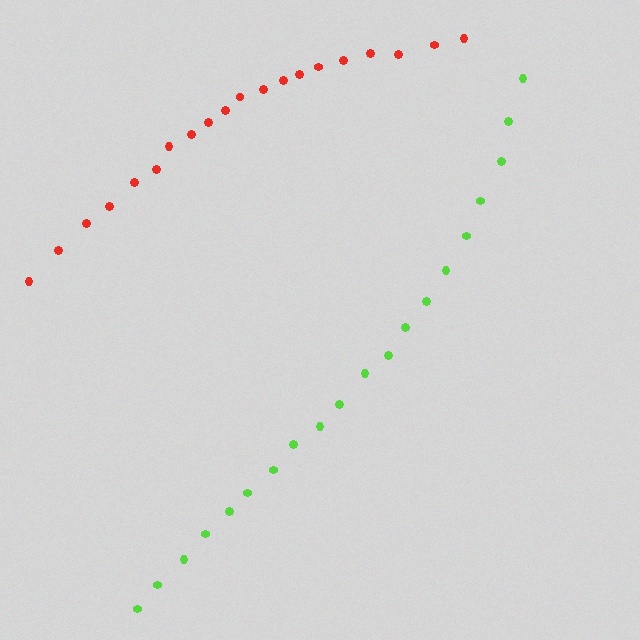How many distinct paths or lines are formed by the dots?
There are 2 distinct paths.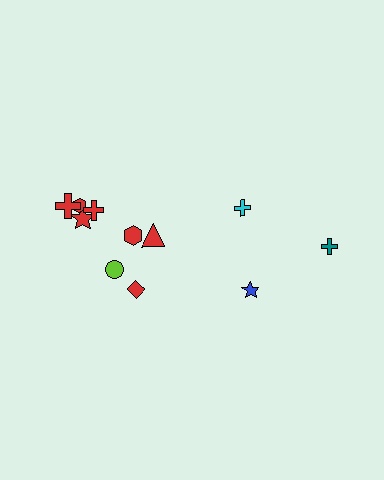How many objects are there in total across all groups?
There are 11 objects.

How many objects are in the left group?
There are 8 objects.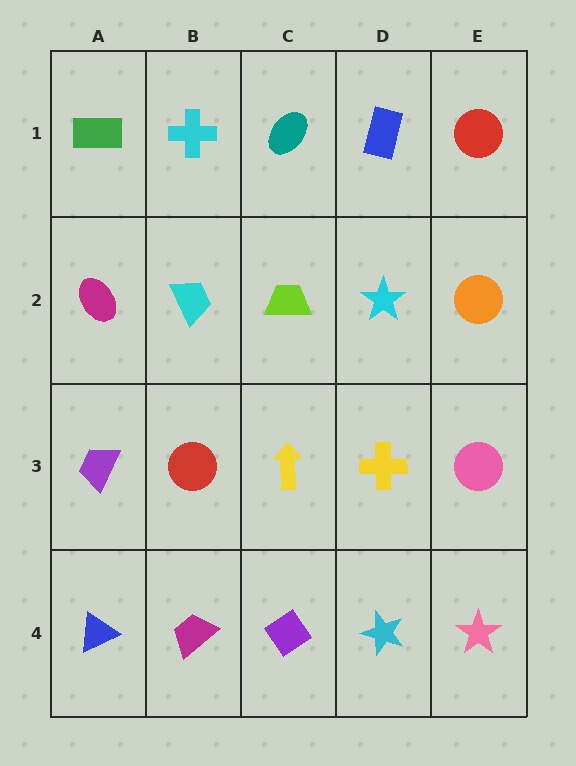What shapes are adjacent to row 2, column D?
A blue rectangle (row 1, column D), a yellow cross (row 3, column D), a lime trapezoid (row 2, column C), an orange circle (row 2, column E).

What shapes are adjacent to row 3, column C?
A lime trapezoid (row 2, column C), a purple diamond (row 4, column C), a red circle (row 3, column B), a yellow cross (row 3, column D).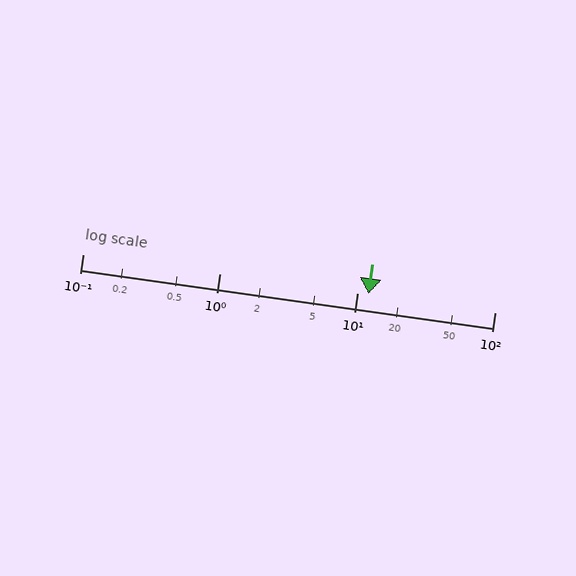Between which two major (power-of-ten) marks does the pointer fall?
The pointer is between 10 and 100.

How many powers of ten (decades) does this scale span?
The scale spans 3 decades, from 0.1 to 100.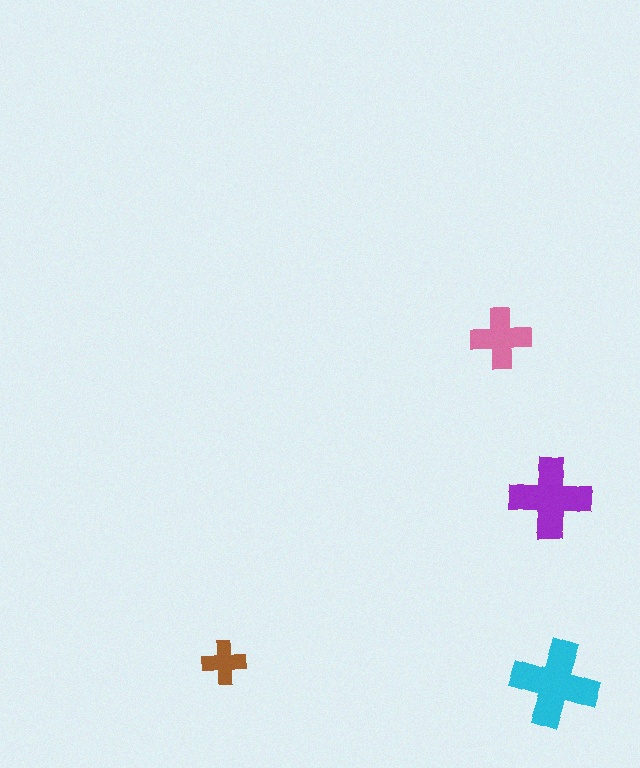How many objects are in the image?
There are 4 objects in the image.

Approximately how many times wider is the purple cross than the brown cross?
About 2 times wider.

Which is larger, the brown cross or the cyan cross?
The cyan one.